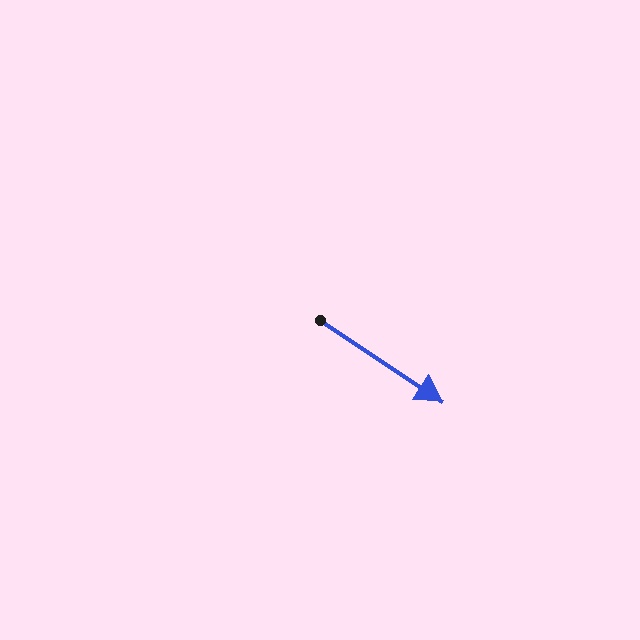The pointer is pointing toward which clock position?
Roughly 4 o'clock.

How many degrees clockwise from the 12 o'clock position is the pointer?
Approximately 124 degrees.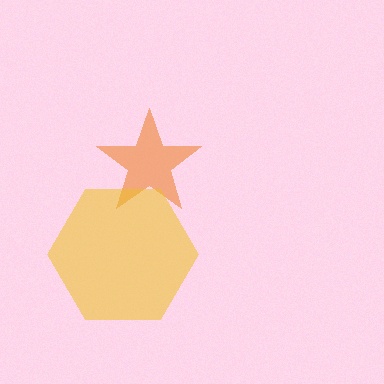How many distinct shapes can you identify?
There are 2 distinct shapes: an orange star, a yellow hexagon.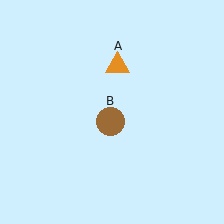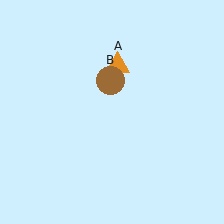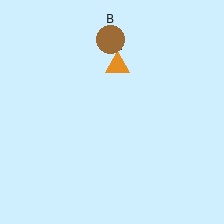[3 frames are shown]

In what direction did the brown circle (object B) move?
The brown circle (object B) moved up.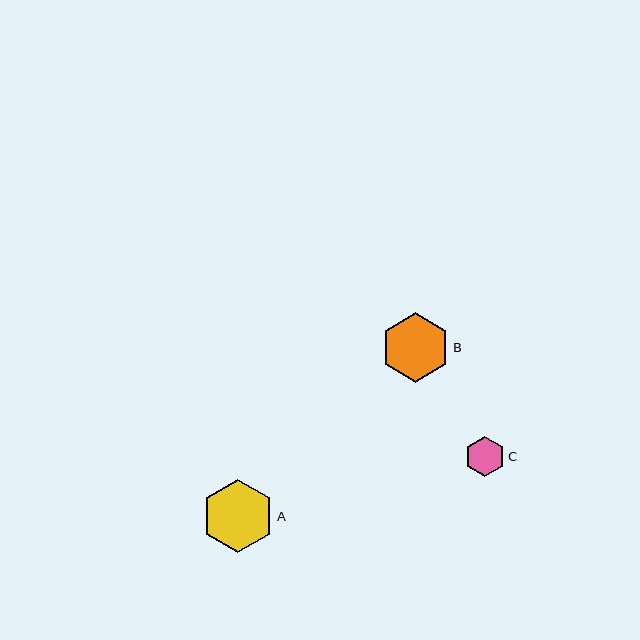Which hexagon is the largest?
Hexagon A is the largest with a size of approximately 73 pixels.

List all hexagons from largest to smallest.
From largest to smallest: A, B, C.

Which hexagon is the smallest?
Hexagon C is the smallest with a size of approximately 40 pixels.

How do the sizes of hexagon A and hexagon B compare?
Hexagon A and hexagon B are approximately the same size.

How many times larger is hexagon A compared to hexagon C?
Hexagon A is approximately 1.8 times the size of hexagon C.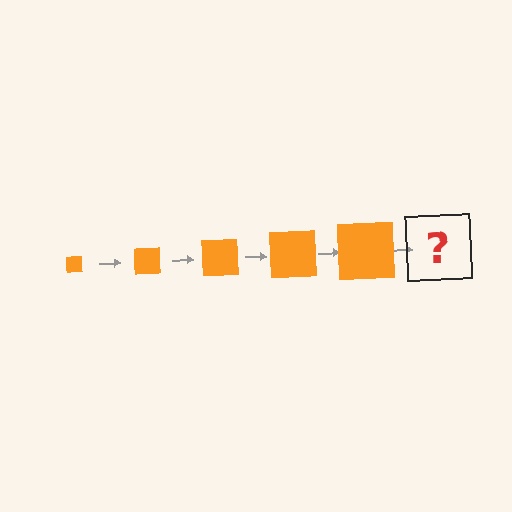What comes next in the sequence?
The next element should be an orange square, larger than the previous one.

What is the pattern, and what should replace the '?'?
The pattern is that the square gets progressively larger each step. The '?' should be an orange square, larger than the previous one.